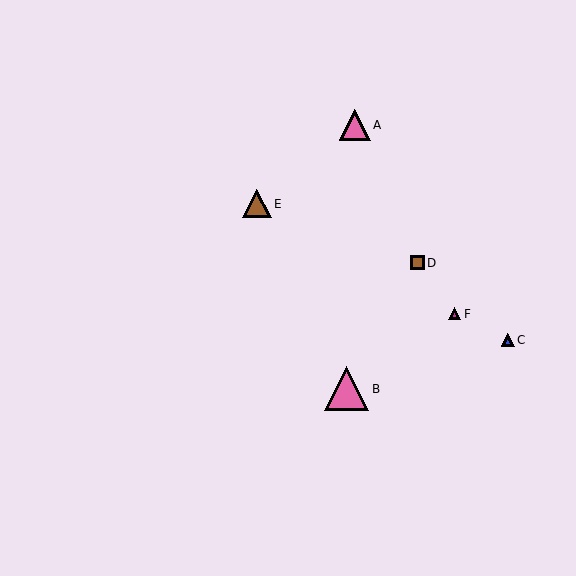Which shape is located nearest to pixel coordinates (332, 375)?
The pink triangle (labeled B) at (347, 389) is nearest to that location.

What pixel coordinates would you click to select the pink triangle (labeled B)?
Click at (347, 389) to select the pink triangle B.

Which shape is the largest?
The pink triangle (labeled B) is the largest.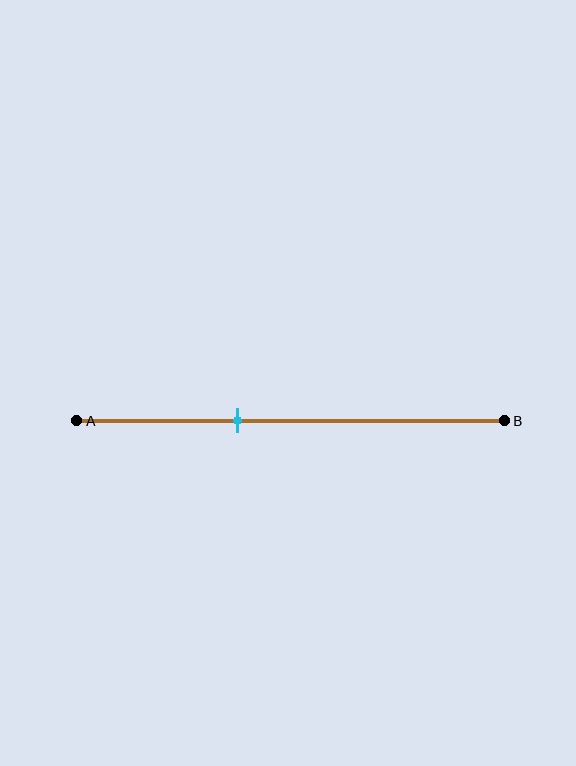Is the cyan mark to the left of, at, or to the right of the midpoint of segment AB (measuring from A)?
The cyan mark is to the left of the midpoint of segment AB.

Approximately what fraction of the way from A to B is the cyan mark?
The cyan mark is approximately 40% of the way from A to B.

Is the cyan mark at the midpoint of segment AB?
No, the mark is at about 40% from A, not at the 50% midpoint.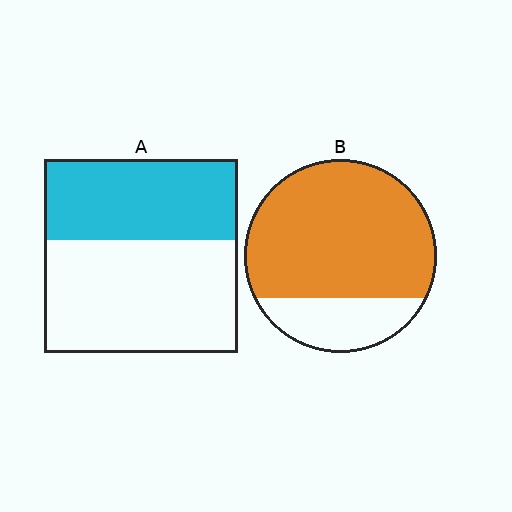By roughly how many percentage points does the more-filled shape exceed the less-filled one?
By roughly 35 percentage points (B over A).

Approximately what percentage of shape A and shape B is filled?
A is approximately 40% and B is approximately 75%.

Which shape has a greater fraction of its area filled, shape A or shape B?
Shape B.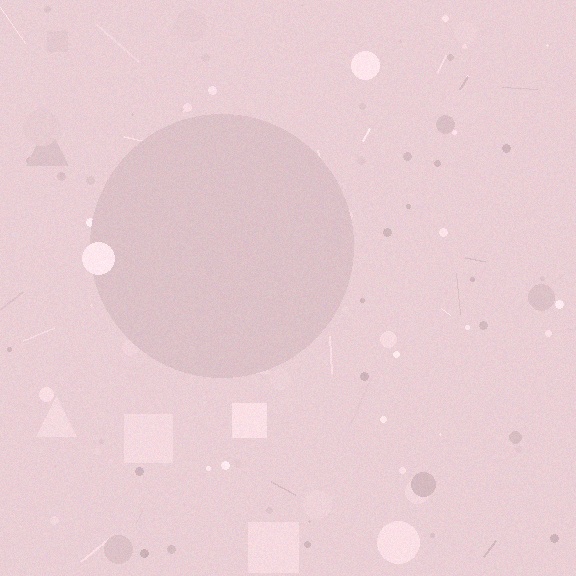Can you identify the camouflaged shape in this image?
The camouflaged shape is a circle.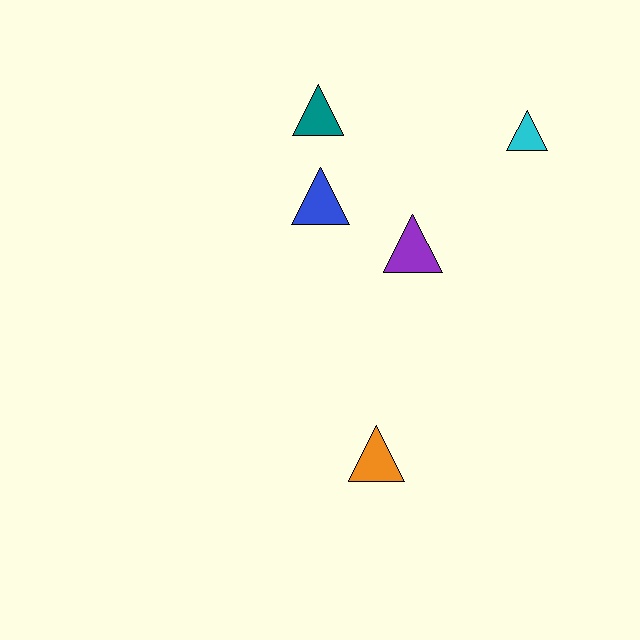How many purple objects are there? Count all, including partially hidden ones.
There is 1 purple object.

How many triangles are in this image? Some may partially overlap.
There are 5 triangles.